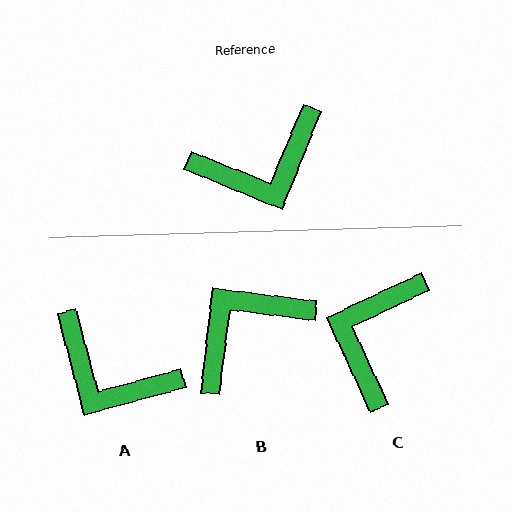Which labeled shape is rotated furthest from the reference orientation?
B, about 165 degrees away.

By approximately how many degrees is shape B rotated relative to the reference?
Approximately 165 degrees clockwise.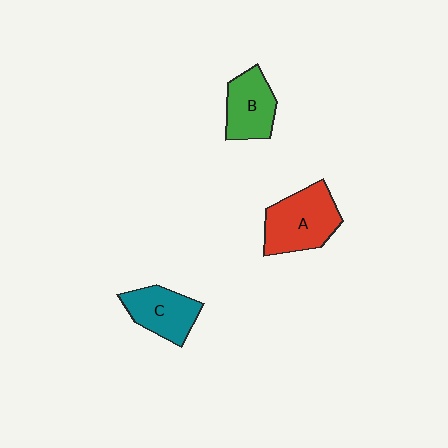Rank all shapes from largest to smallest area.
From largest to smallest: A (red), B (green), C (teal).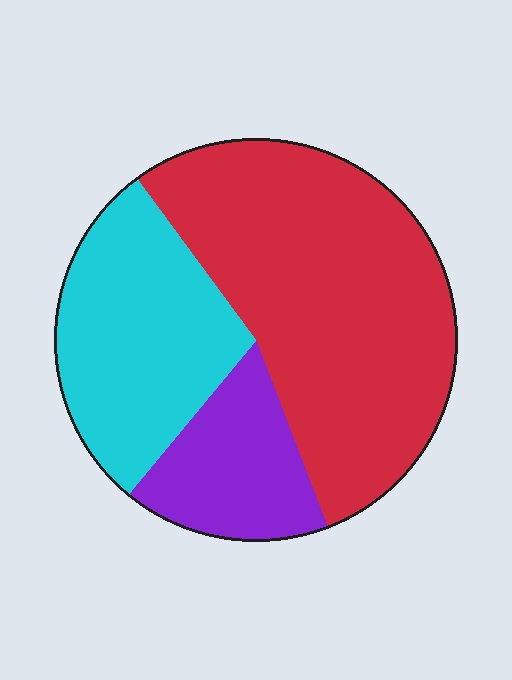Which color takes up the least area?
Purple, at roughly 15%.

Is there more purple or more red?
Red.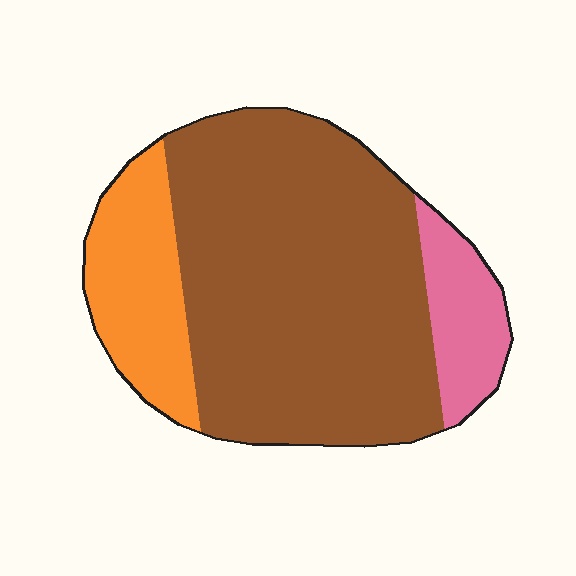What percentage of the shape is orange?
Orange covers about 20% of the shape.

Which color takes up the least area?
Pink, at roughly 10%.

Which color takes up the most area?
Brown, at roughly 70%.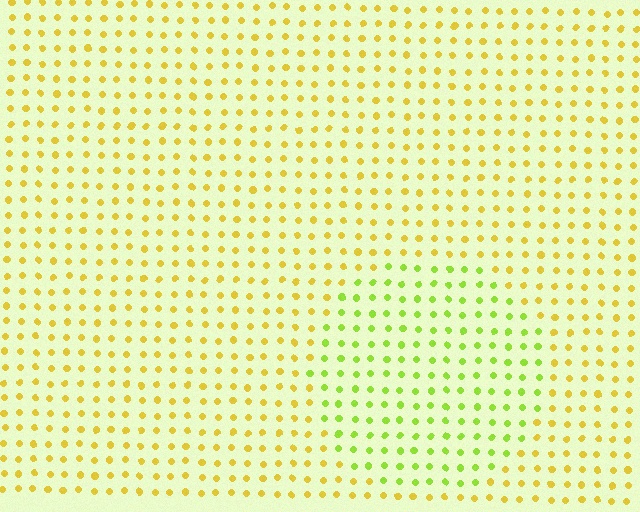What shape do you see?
I see a circle.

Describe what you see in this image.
The image is filled with small yellow elements in a uniform arrangement. A circle-shaped region is visible where the elements are tinted to a slightly different hue, forming a subtle color boundary.